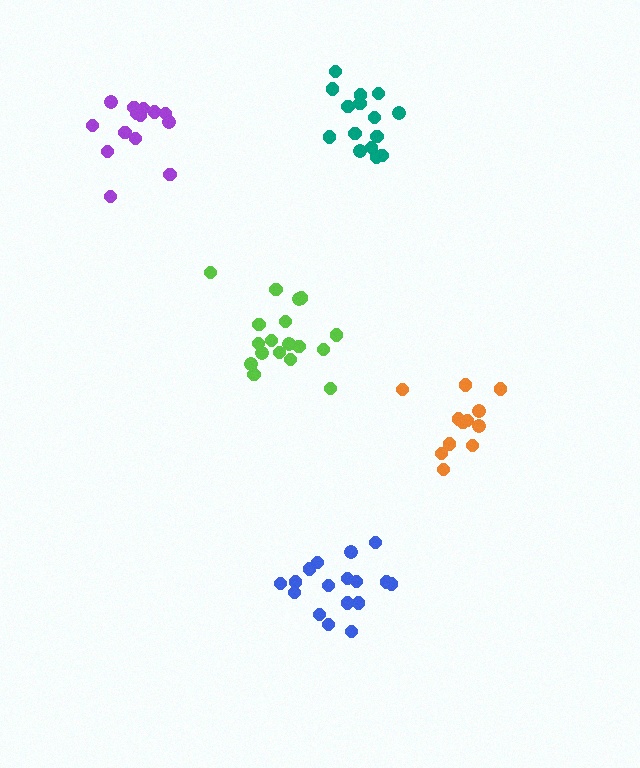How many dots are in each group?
Group 1: 14 dots, Group 2: 15 dots, Group 3: 12 dots, Group 4: 18 dots, Group 5: 17 dots (76 total).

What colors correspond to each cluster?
The clusters are colored: purple, teal, orange, lime, blue.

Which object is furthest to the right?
The orange cluster is rightmost.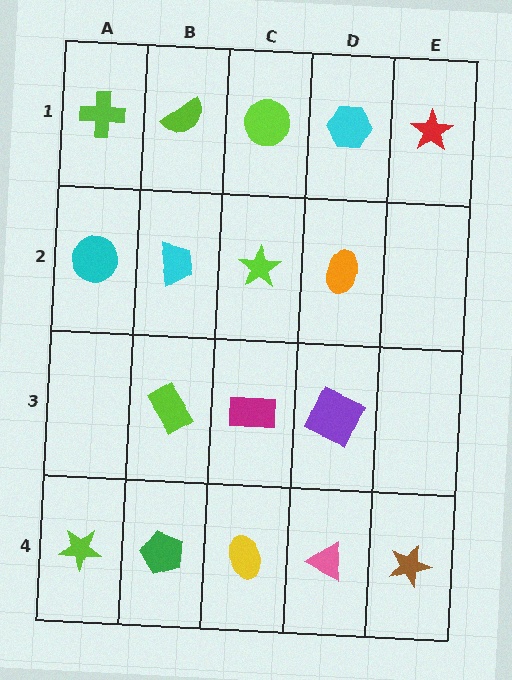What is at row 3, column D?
A purple square.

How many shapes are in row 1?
5 shapes.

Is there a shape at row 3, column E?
No, that cell is empty.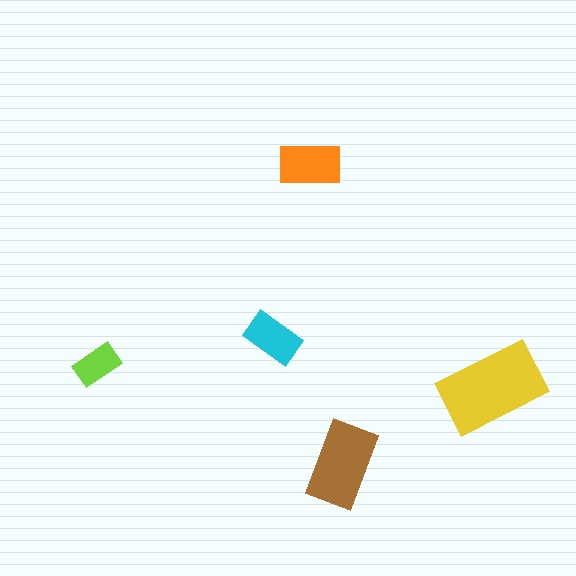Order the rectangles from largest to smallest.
the yellow one, the brown one, the orange one, the cyan one, the lime one.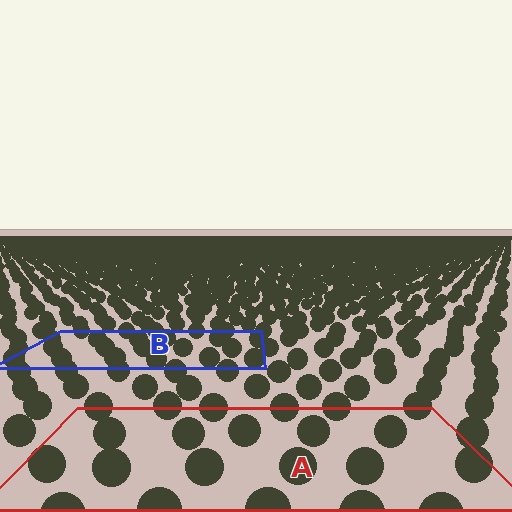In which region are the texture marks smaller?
The texture marks are smaller in region B, because it is farther away.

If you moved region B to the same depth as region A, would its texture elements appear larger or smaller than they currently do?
They would appear larger. At a closer depth, the same texture elements are projected at a bigger on-screen size.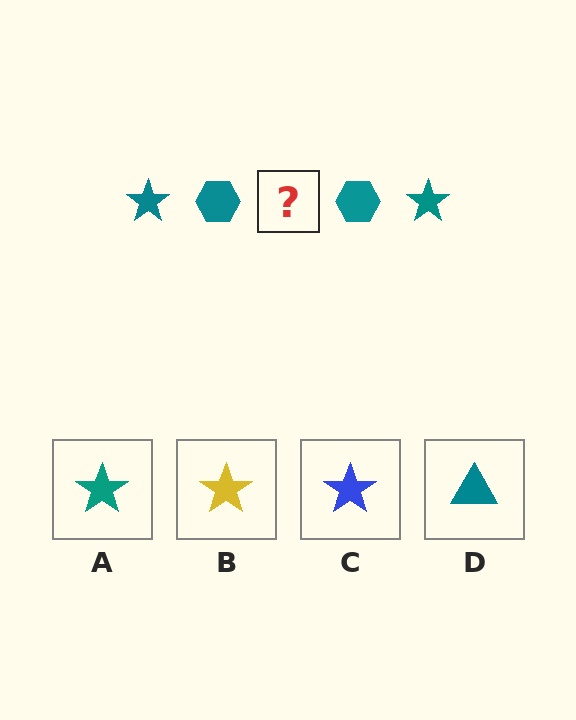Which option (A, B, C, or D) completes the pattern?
A.